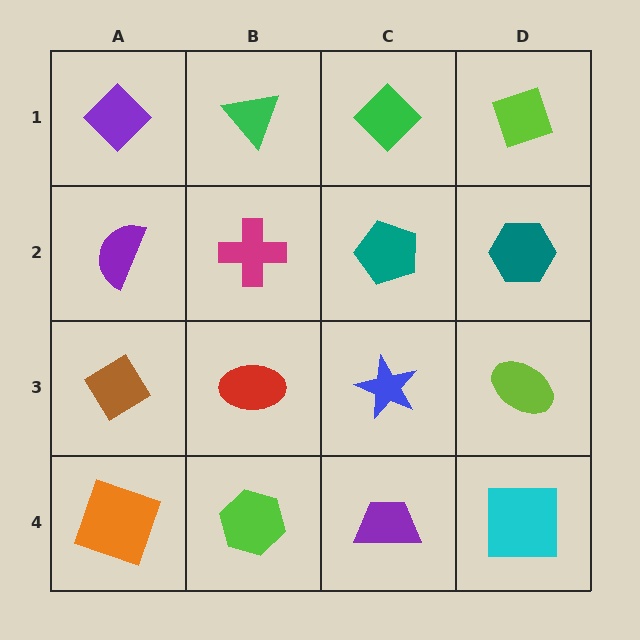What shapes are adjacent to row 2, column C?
A green diamond (row 1, column C), a blue star (row 3, column C), a magenta cross (row 2, column B), a teal hexagon (row 2, column D).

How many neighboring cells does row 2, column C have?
4.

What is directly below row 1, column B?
A magenta cross.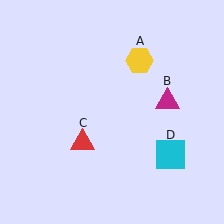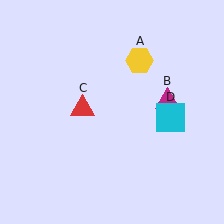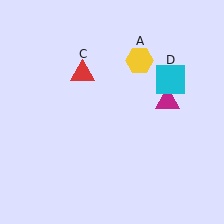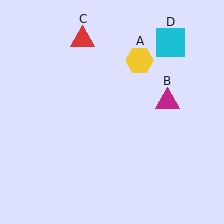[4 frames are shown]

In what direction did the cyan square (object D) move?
The cyan square (object D) moved up.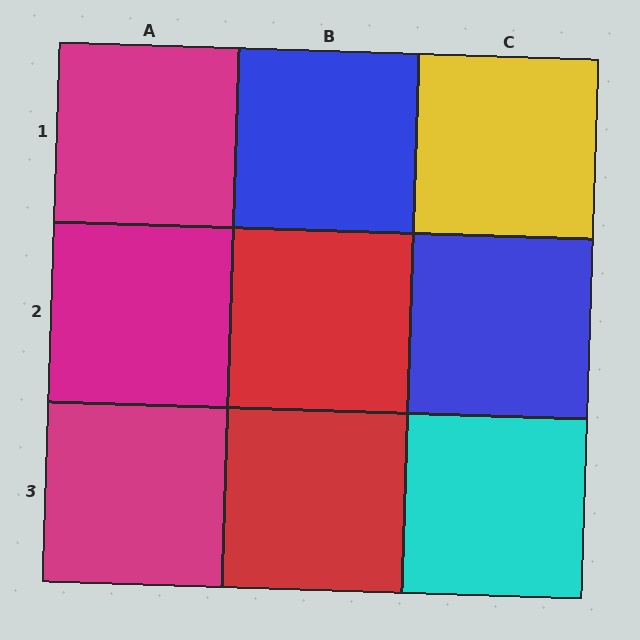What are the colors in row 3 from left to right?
Magenta, red, cyan.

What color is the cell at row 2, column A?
Magenta.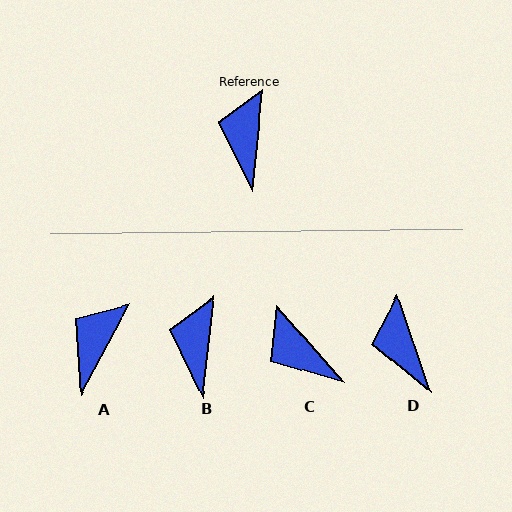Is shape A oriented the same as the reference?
No, it is off by about 22 degrees.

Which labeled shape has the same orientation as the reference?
B.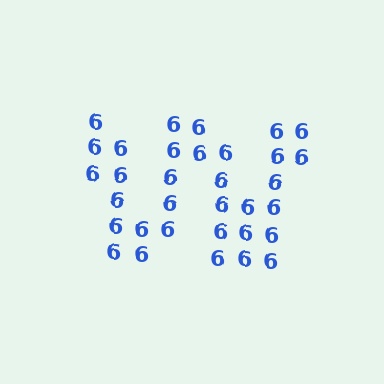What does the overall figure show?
The overall figure shows the letter W.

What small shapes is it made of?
It is made of small digit 6's.